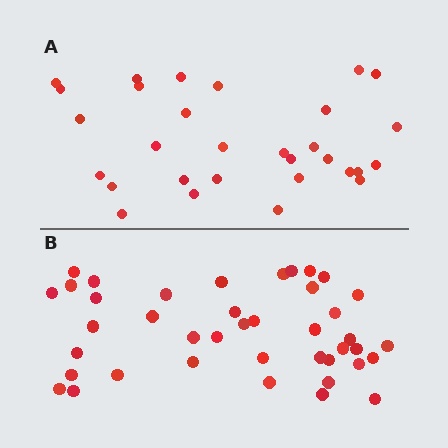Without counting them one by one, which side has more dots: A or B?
Region B (the bottom region) has more dots.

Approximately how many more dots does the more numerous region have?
Region B has roughly 12 or so more dots than region A.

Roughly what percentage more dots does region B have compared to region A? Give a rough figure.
About 35% more.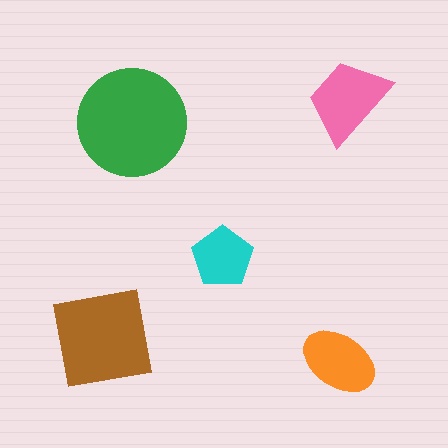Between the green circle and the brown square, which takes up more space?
The green circle.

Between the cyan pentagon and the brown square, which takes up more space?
The brown square.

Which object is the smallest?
The cyan pentagon.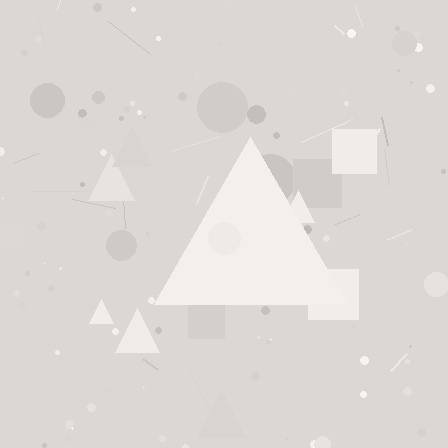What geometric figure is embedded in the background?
A triangle is embedded in the background.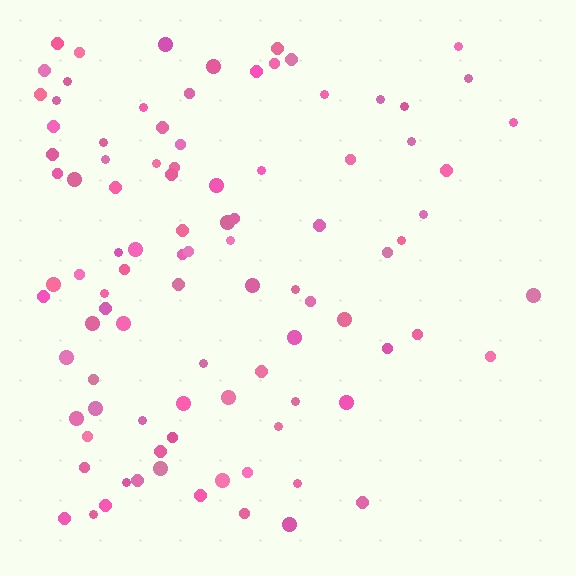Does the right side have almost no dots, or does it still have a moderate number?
Still a moderate number, just noticeably fewer than the left.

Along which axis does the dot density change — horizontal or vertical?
Horizontal.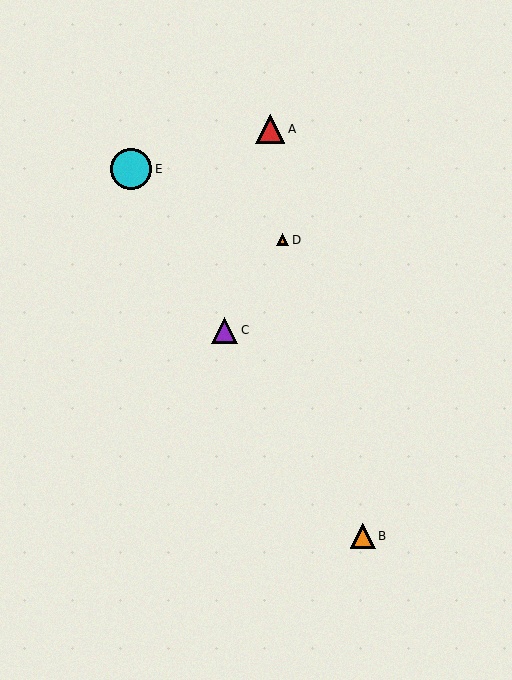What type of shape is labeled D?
Shape D is an orange triangle.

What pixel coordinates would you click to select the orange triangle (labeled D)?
Click at (282, 240) to select the orange triangle D.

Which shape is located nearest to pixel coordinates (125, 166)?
The cyan circle (labeled E) at (131, 169) is nearest to that location.